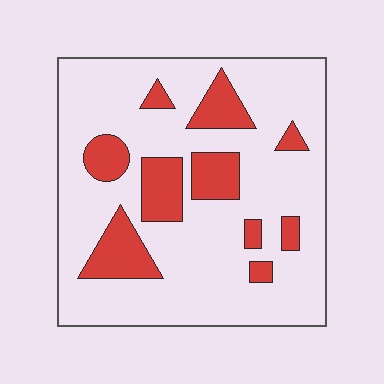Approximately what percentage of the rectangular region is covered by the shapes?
Approximately 20%.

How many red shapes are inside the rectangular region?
10.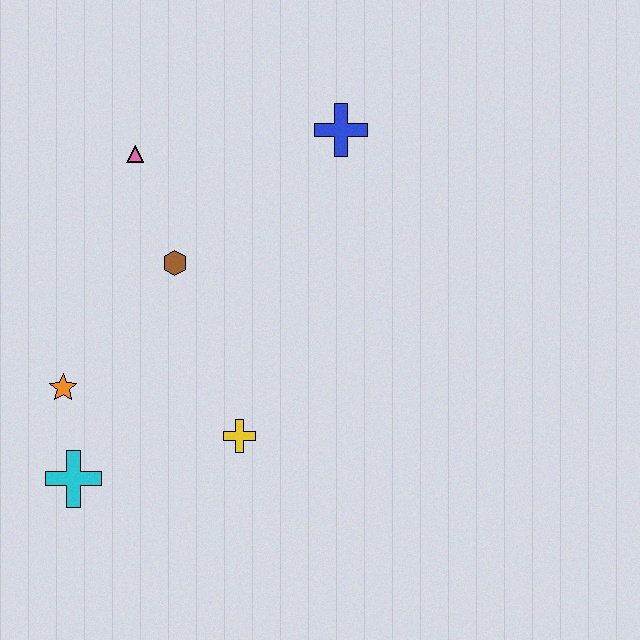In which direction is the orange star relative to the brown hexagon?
The orange star is below the brown hexagon.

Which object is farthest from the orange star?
The blue cross is farthest from the orange star.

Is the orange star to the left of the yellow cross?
Yes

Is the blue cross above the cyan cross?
Yes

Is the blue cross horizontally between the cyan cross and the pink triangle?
No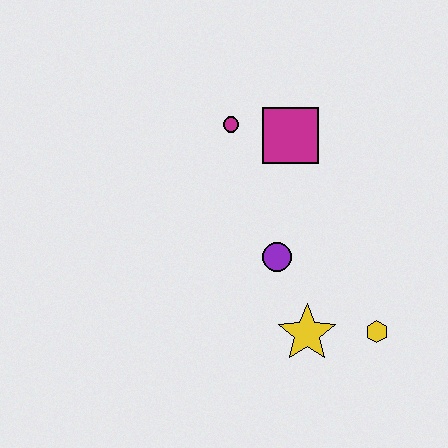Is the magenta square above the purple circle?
Yes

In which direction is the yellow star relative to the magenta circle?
The yellow star is below the magenta circle.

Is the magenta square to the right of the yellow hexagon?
No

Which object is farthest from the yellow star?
The magenta circle is farthest from the yellow star.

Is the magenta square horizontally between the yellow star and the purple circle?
Yes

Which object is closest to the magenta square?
The magenta circle is closest to the magenta square.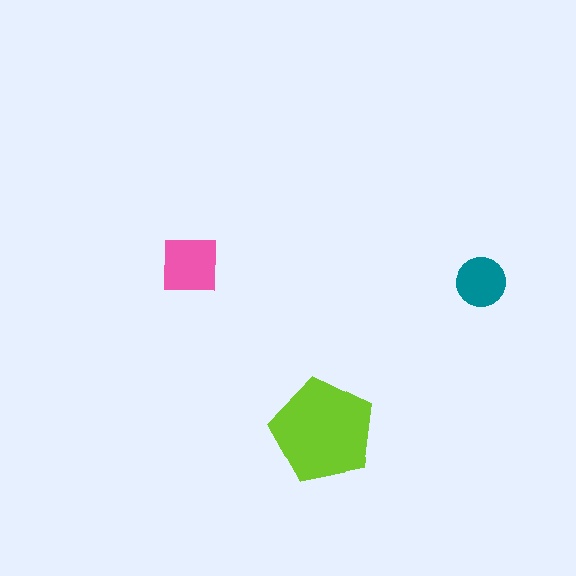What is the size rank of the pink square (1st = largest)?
2nd.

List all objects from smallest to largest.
The teal circle, the pink square, the lime pentagon.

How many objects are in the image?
There are 3 objects in the image.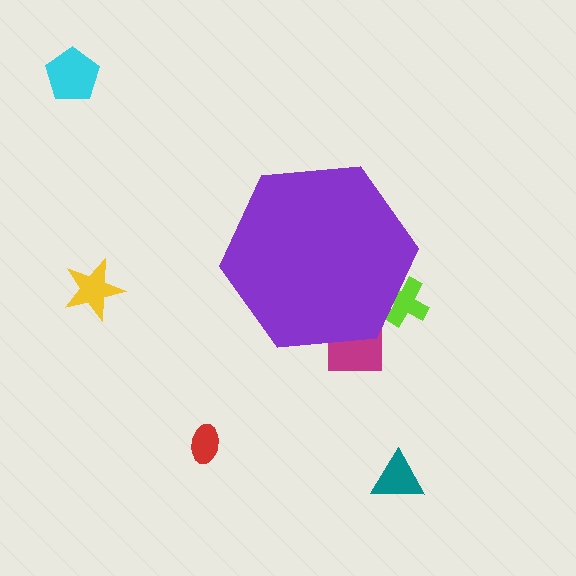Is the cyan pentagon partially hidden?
No, the cyan pentagon is fully visible.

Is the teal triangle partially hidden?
No, the teal triangle is fully visible.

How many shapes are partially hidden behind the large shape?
2 shapes are partially hidden.